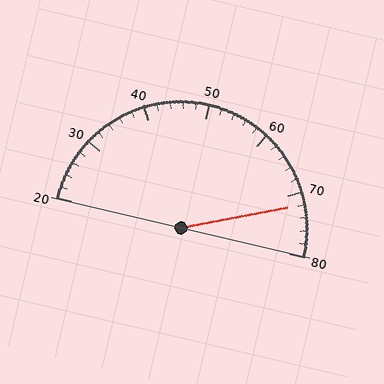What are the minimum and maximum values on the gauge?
The gauge ranges from 20 to 80.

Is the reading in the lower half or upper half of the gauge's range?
The reading is in the upper half of the range (20 to 80).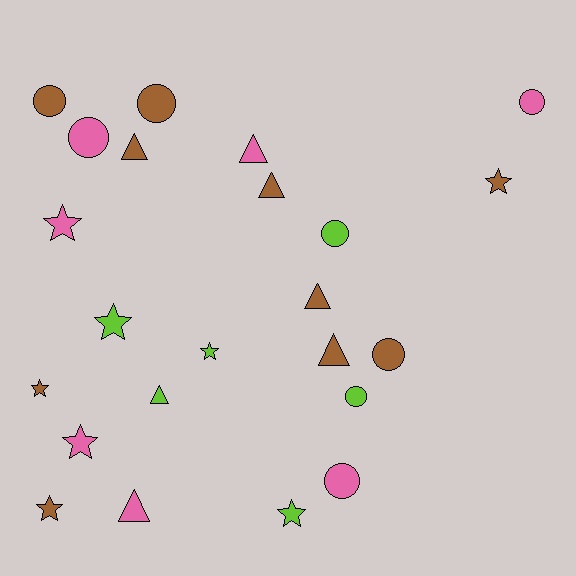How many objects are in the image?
There are 23 objects.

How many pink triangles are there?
There are 2 pink triangles.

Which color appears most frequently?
Brown, with 10 objects.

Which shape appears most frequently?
Star, with 8 objects.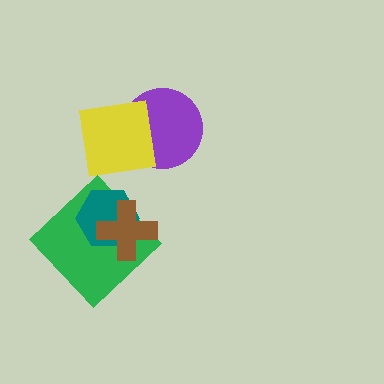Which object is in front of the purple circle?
The yellow square is in front of the purple circle.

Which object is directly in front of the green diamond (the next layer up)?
The teal hexagon is directly in front of the green diamond.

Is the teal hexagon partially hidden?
Yes, it is partially covered by another shape.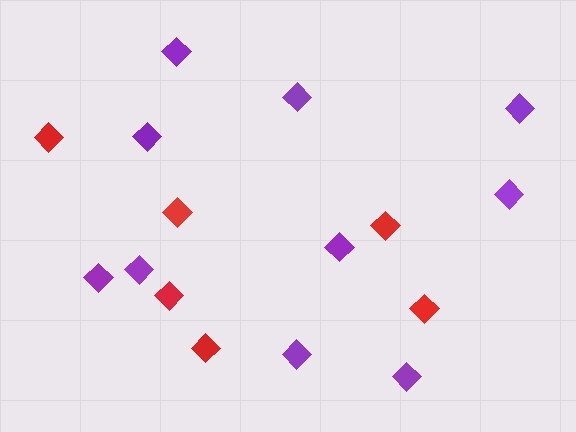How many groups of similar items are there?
There are 2 groups: one group of red diamonds (6) and one group of purple diamonds (10).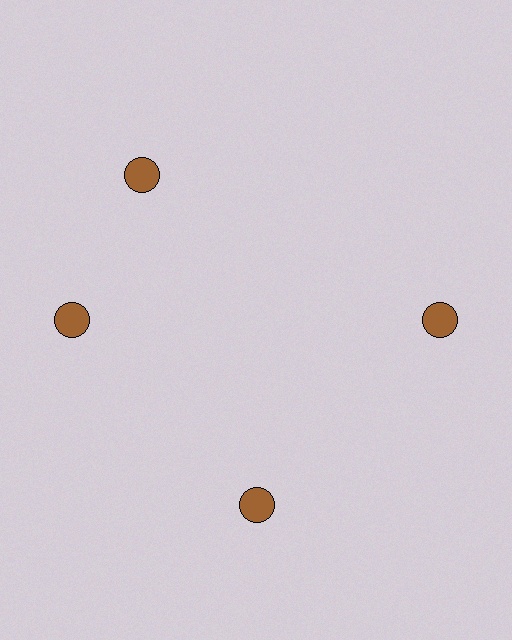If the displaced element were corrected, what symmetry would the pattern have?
It would have 4-fold rotational symmetry — the pattern would map onto itself every 90 degrees.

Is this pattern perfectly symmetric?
No. The 4 brown circles are arranged in a ring, but one element near the 12 o'clock position is rotated out of alignment along the ring, breaking the 4-fold rotational symmetry.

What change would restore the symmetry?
The symmetry would be restored by rotating it back into even spacing with its neighbors so that all 4 circles sit at equal angles and equal distance from the center.